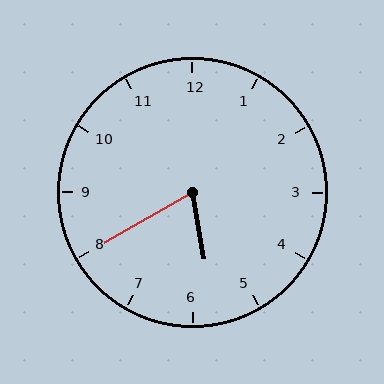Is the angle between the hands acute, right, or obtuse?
It is acute.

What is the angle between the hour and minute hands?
Approximately 70 degrees.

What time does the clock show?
5:40.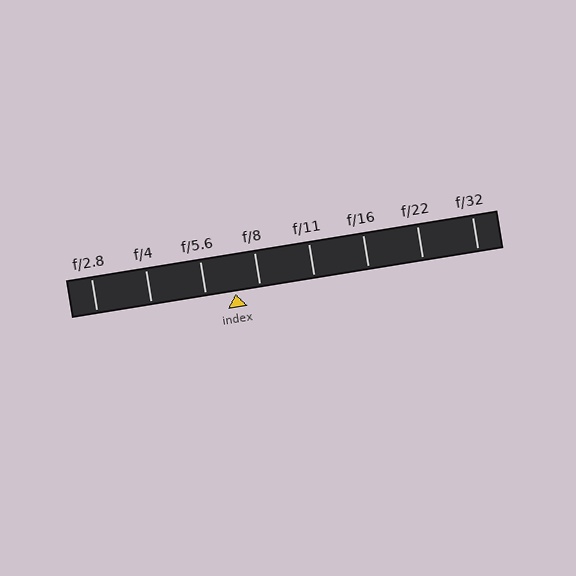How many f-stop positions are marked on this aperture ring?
There are 8 f-stop positions marked.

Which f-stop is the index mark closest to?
The index mark is closest to f/8.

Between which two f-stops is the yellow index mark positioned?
The index mark is between f/5.6 and f/8.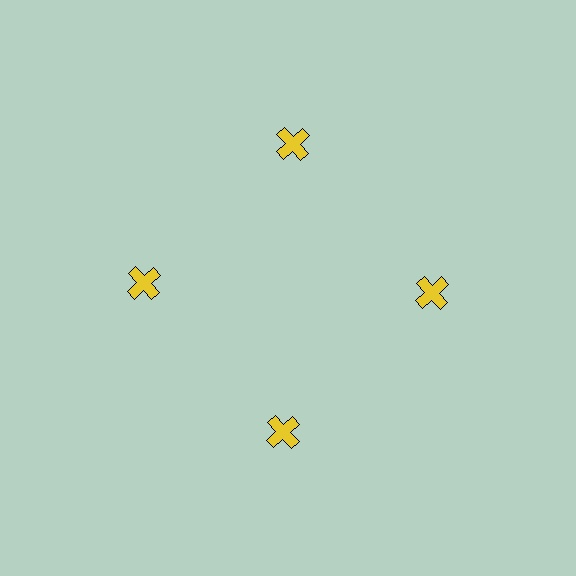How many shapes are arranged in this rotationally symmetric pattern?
There are 4 shapes, arranged in 4 groups of 1.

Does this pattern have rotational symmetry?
Yes, this pattern has 4-fold rotational symmetry. It looks the same after rotating 90 degrees around the center.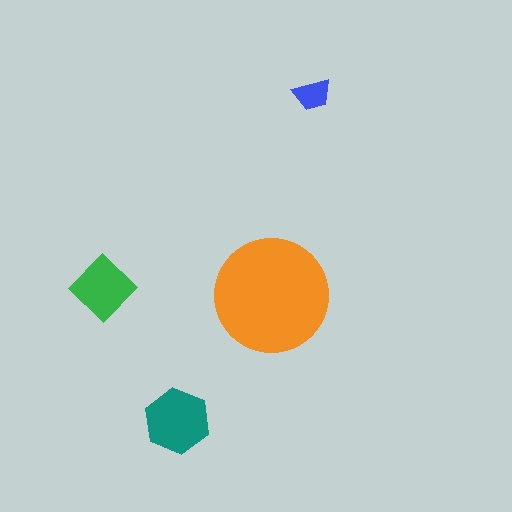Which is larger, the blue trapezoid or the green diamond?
The green diamond.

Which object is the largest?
The orange circle.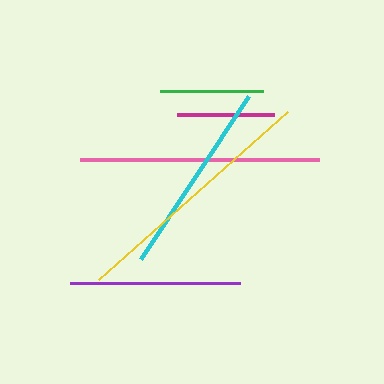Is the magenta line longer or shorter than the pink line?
The pink line is longer than the magenta line.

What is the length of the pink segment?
The pink segment is approximately 239 pixels long.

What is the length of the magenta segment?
The magenta segment is approximately 98 pixels long.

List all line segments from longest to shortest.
From longest to shortest: yellow, pink, cyan, purple, green, magenta.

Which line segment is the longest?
The yellow line is the longest at approximately 253 pixels.